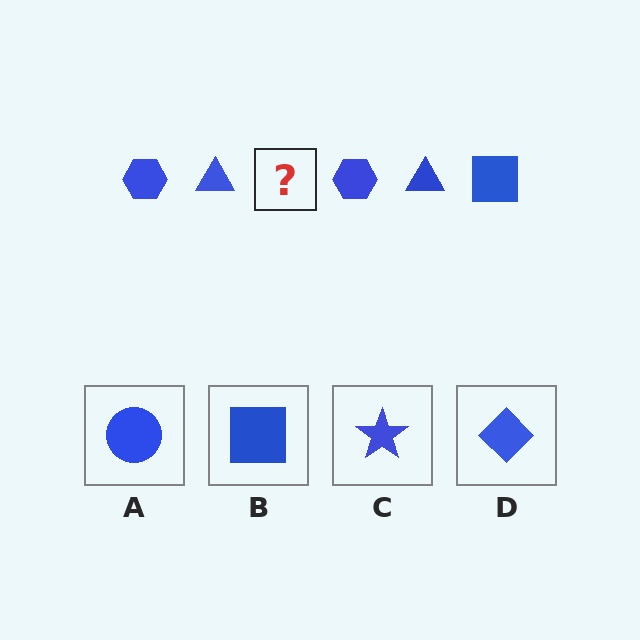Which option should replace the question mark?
Option B.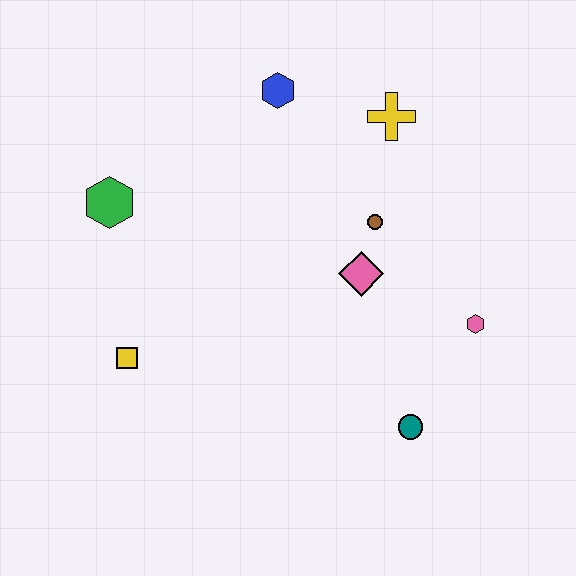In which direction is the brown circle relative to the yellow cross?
The brown circle is below the yellow cross.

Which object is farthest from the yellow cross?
The yellow square is farthest from the yellow cross.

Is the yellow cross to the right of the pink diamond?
Yes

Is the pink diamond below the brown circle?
Yes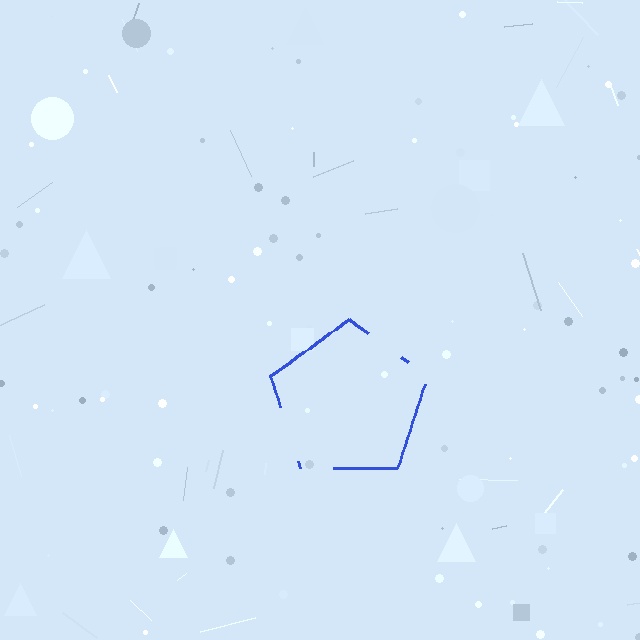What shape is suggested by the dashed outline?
The dashed outline suggests a pentagon.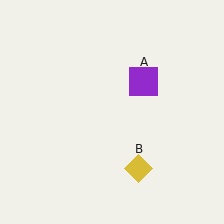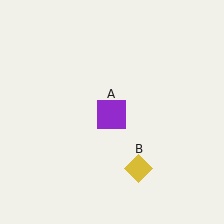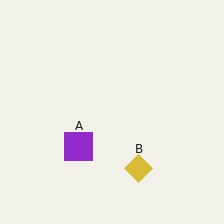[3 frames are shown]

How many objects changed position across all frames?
1 object changed position: purple square (object A).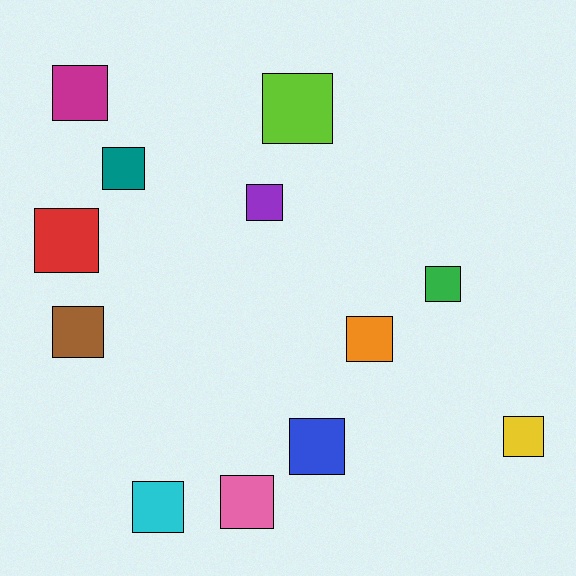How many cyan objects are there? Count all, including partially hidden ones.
There is 1 cyan object.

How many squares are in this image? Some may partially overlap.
There are 12 squares.